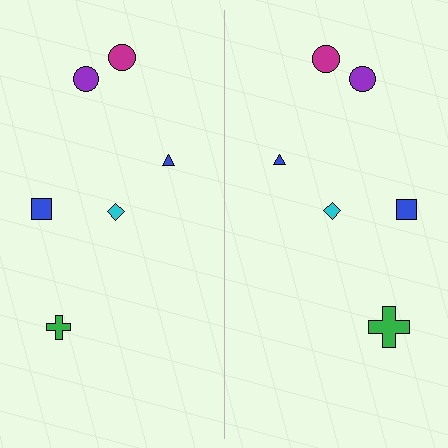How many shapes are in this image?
There are 12 shapes in this image.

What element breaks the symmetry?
The green cross on the right side has a different size than its mirror counterpart.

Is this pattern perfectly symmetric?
No, the pattern is not perfectly symmetric. The green cross on the right side has a different size than its mirror counterpart.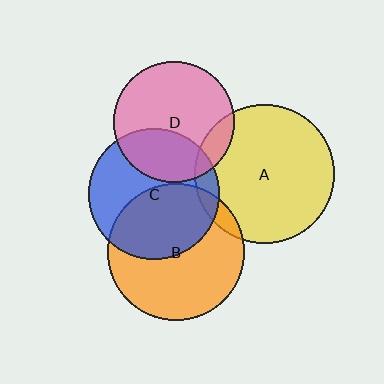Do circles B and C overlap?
Yes.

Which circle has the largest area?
Circle A (yellow).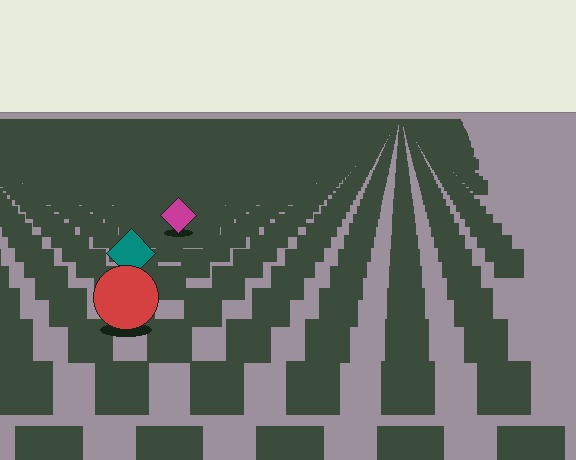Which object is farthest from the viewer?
The magenta diamond is farthest from the viewer. It appears smaller and the ground texture around it is denser.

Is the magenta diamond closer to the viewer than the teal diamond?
No. The teal diamond is closer — you can tell from the texture gradient: the ground texture is coarser near it.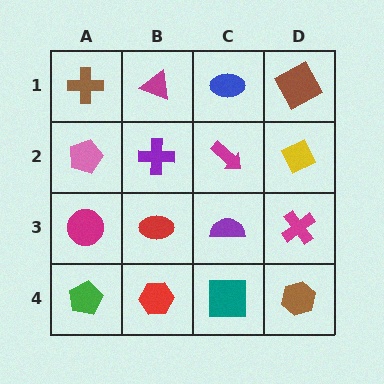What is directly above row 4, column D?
A magenta cross.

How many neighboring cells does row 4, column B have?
3.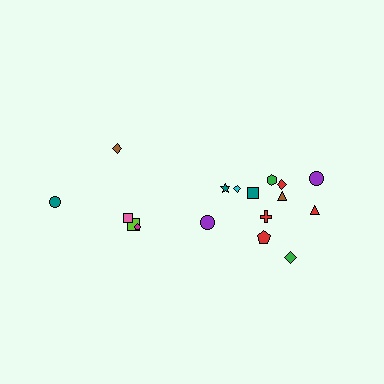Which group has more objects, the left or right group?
The right group.